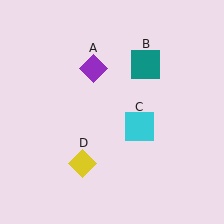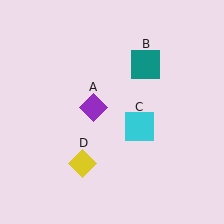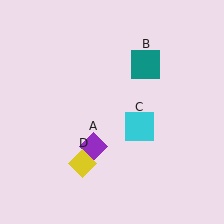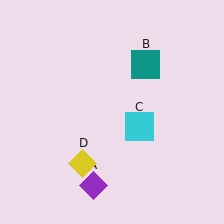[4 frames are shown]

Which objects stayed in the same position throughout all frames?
Teal square (object B) and cyan square (object C) and yellow diamond (object D) remained stationary.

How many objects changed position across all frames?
1 object changed position: purple diamond (object A).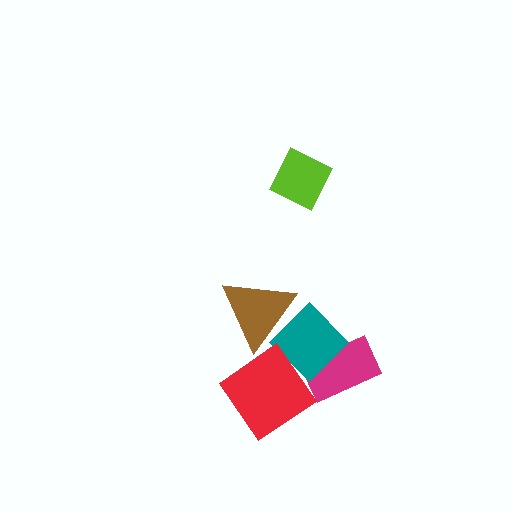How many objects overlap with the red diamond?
2 objects overlap with the red diamond.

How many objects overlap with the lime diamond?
0 objects overlap with the lime diamond.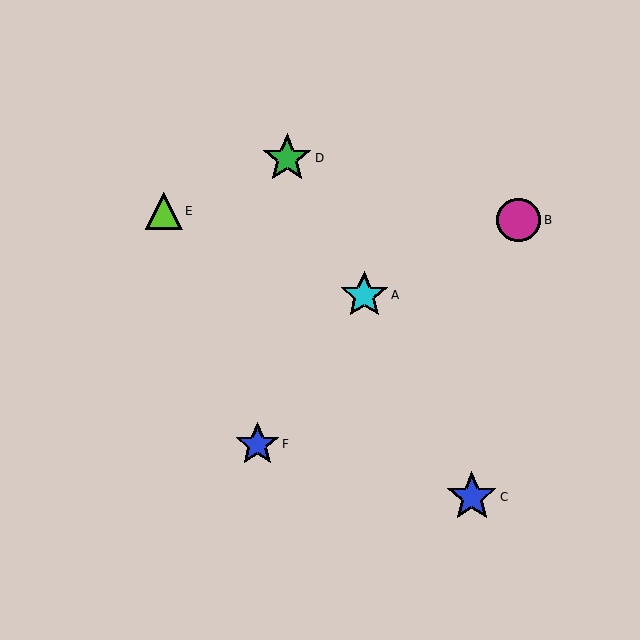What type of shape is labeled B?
Shape B is a magenta circle.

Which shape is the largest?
The blue star (labeled C) is the largest.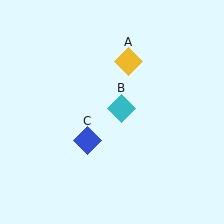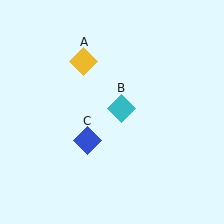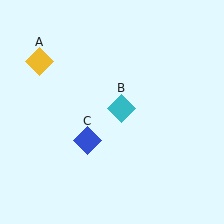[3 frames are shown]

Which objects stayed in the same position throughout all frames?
Cyan diamond (object B) and blue diamond (object C) remained stationary.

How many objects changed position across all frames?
1 object changed position: yellow diamond (object A).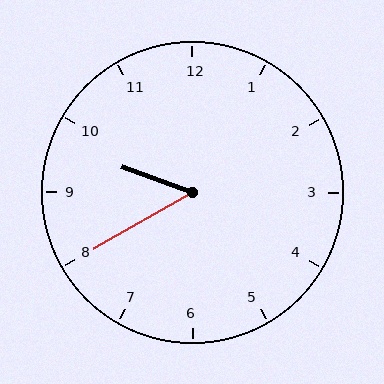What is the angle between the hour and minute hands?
Approximately 50 degrees.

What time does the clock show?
9:40.